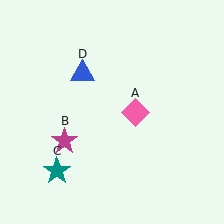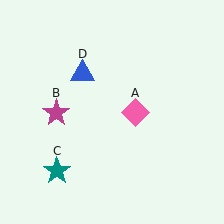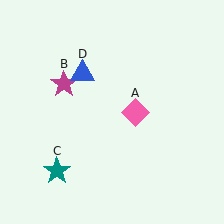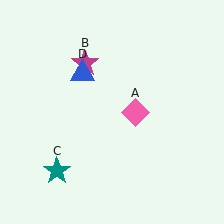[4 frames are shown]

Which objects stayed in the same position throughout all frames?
Pink diamond (object A) and teal star (object C) and blue triangle (object D) remained stationary.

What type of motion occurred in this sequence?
The magenta star (object B) rotated clockwise around the center of the scene.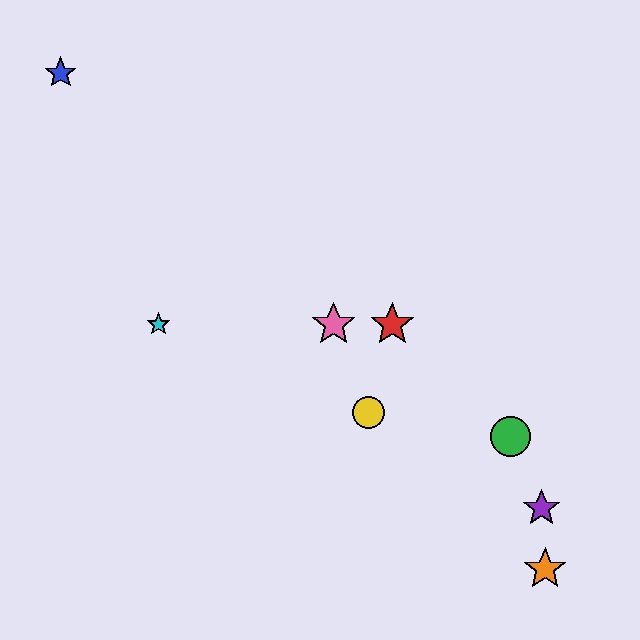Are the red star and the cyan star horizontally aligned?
Yes, both are at y≈324.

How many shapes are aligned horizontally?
3 shapes (the red star, the cyan star, the pink star) are aligned horizontally.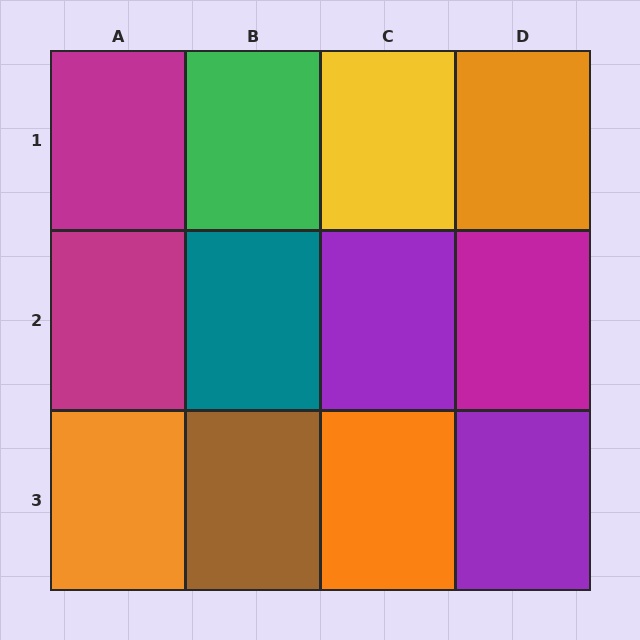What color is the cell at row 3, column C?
Orange.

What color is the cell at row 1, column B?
Green.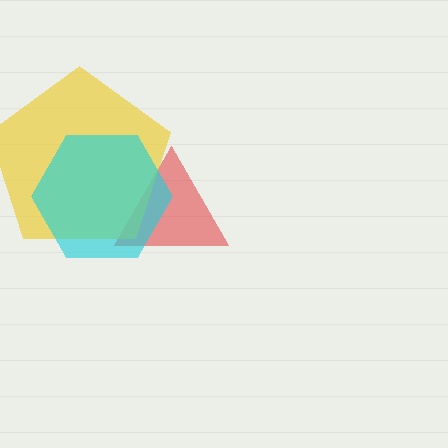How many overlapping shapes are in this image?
There are 3 overlapping shapes in the image.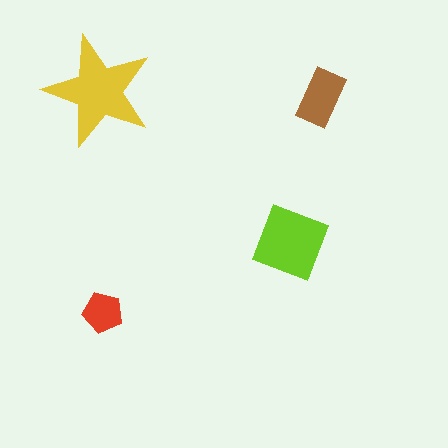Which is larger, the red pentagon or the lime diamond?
The lime diamond.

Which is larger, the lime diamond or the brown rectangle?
The lime diamond.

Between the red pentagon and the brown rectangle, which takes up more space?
The brown rectangle.